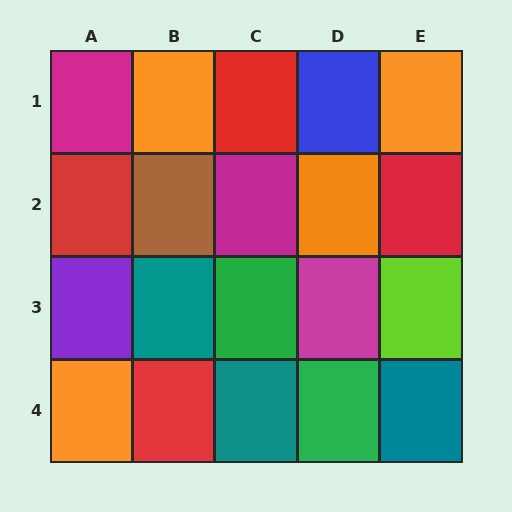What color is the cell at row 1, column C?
Red.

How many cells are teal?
3 cells are teal.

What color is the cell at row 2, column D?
Orange.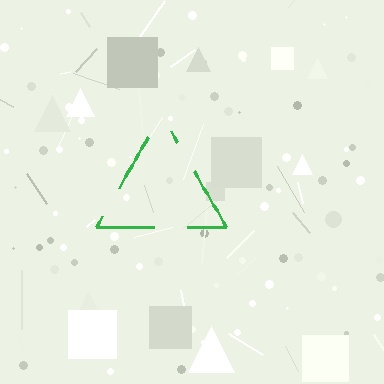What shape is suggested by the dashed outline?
The dashed outline suggests a triangle.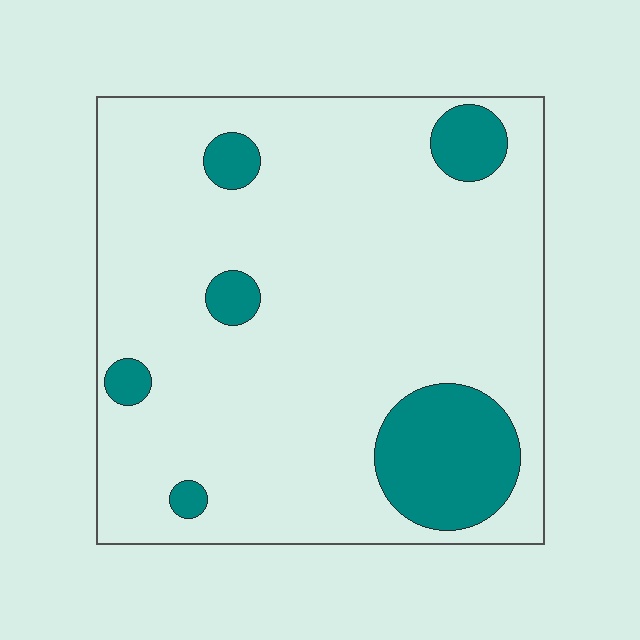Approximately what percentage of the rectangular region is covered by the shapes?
Approximately 15%.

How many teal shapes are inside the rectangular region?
6.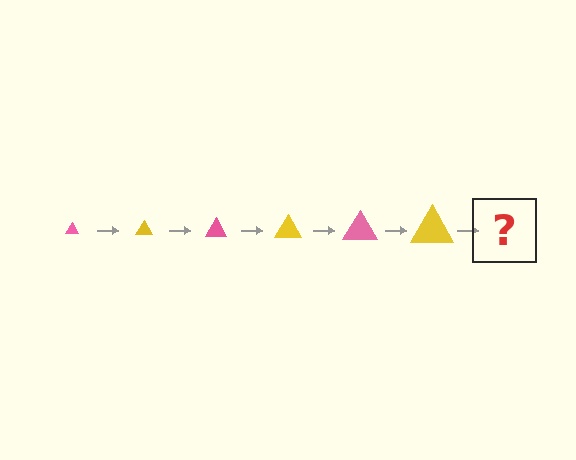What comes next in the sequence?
The next element should be a pink triangle, larger than the previous one.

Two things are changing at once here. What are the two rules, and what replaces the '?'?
The two rules are that the triangle grows larger each step and the color cycles through pink and yellow. The '?' should be a pink triangle, larger than the previous one.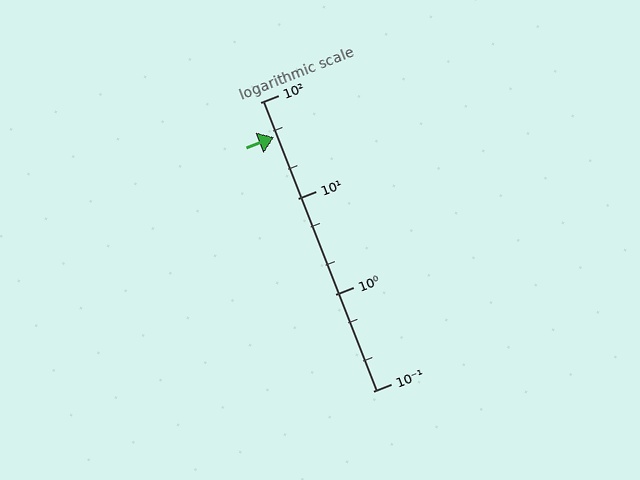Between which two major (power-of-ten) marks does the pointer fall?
The pointer is between 10 and 100.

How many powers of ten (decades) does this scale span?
The scale spans 3 decades, from 0.1 to 100.